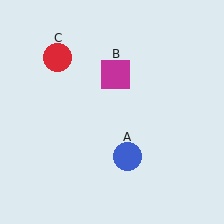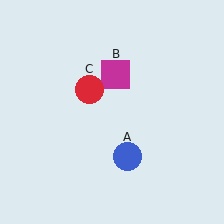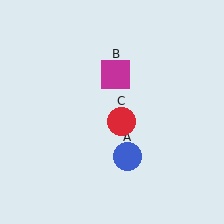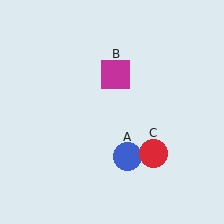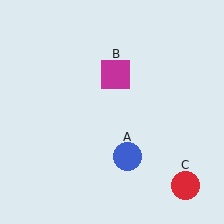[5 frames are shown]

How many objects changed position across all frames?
1 object changed position: red circle (object C).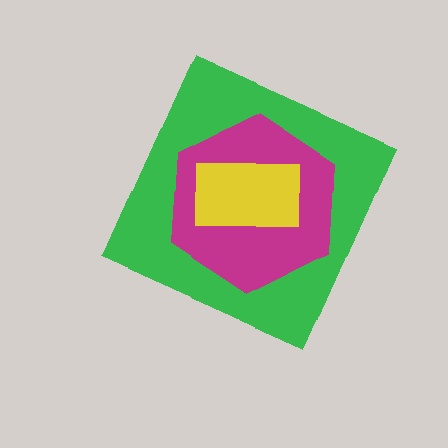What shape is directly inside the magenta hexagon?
The yellow rectangle.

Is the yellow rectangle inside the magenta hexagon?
Yes.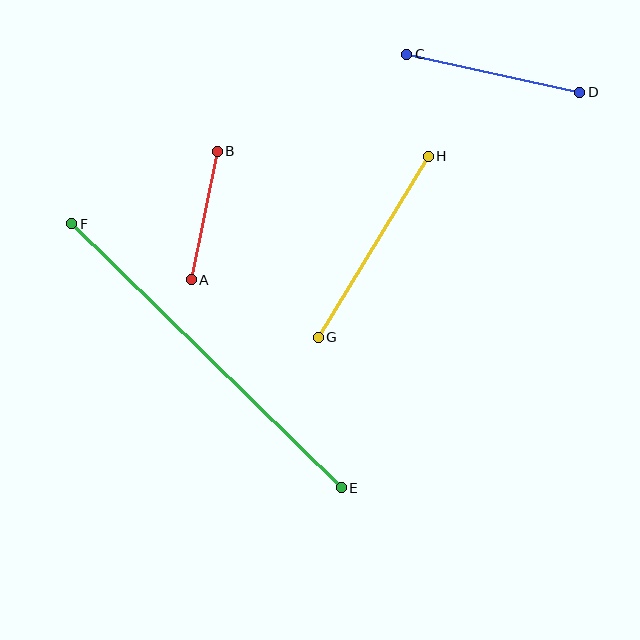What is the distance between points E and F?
The distance is approximately 377 pixels.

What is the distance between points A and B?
The distance is approximately 131 pixels.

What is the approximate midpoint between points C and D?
The midpoint is at approximately (493, 73) pixels.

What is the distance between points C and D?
The distance is approximately 177 pixels.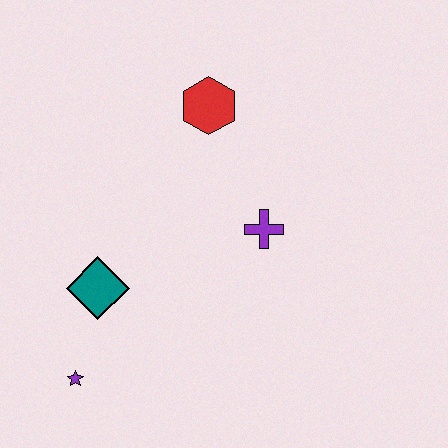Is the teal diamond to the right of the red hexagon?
No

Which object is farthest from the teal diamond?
The red hexagon is farthest from the teal diamond.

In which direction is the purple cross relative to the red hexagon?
The purple cross is below the red hexagon.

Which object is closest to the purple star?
The teal diamond is closest to the purple star.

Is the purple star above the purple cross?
No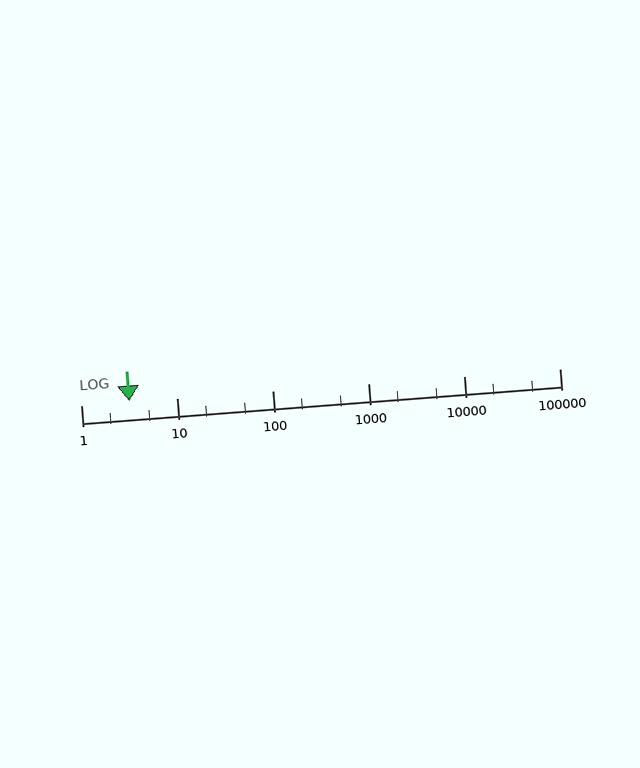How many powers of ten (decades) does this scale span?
The scale spans 5 decades, from 1 to 100000.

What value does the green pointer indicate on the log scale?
The pointer indicates approximately 3.2.